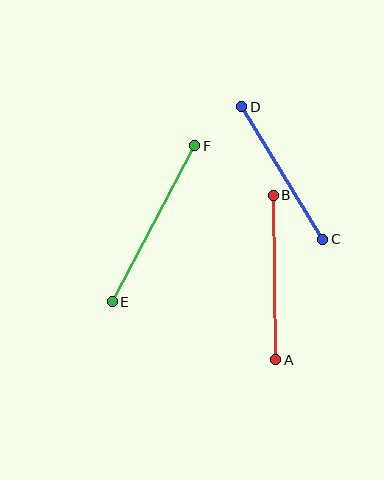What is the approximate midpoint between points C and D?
The midpoint is at approximately (282, 173) pixels.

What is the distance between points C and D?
The distance is approximately 155 pixels.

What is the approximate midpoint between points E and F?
The midpoint is at approximately (153, 224) pixels.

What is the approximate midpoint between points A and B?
The midpoint is at approximately (274, 278) pixels.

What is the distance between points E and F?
The distance is approximately 176 pixels.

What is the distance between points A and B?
The distance is approximately 165 pixels.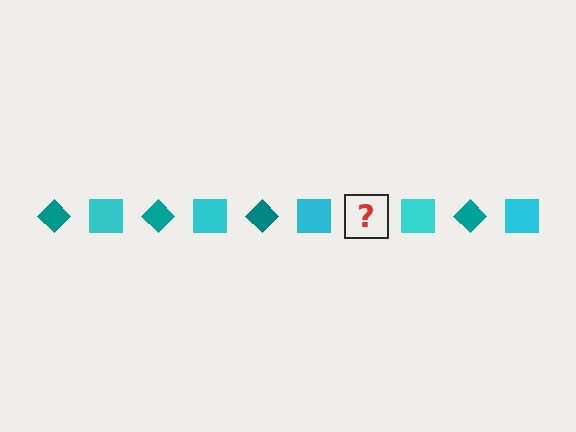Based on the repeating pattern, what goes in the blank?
The blank should be a teal diamond.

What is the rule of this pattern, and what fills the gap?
The rule is that the pattern alternates between teal diamond and cyan square. The gap should be filled with a teal diamond.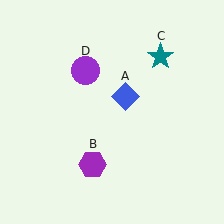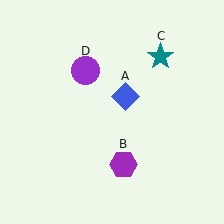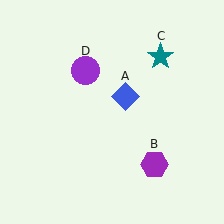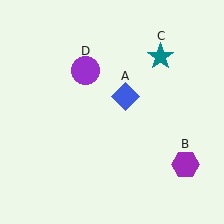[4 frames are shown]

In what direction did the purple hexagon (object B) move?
The purple hexagon (object B) moved right.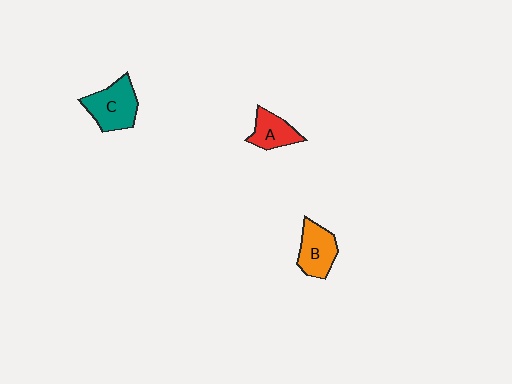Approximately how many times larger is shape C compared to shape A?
Approximately 1.4 times.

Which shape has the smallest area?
Shape A (red).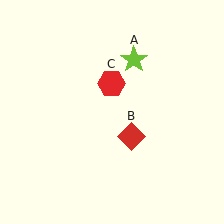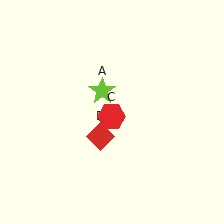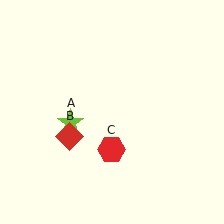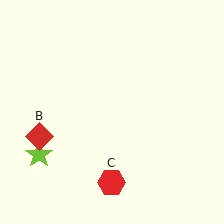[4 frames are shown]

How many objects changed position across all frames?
3 objects changed position: lime star (object A), red diamond (object B), red hexagon (object C).